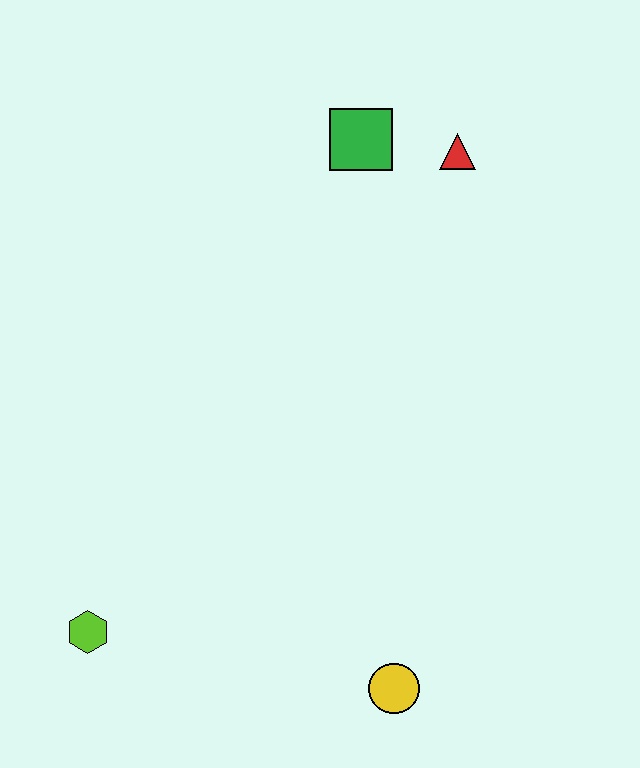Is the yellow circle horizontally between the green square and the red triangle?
Yes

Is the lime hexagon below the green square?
Yes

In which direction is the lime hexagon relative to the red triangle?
The lime hexagon is below the red triangle.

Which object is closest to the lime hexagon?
The yellow circle is closest to the lime hexagon.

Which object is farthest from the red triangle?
The lime hexagon is farthest from the red triangle.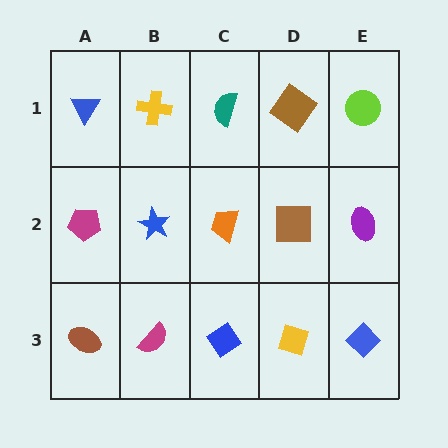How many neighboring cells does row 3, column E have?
2.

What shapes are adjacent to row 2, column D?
A brown diamond (row 1, column D), a yellow diamond (row 3, column D), an orange trapezoid (row 2, column C), a purple ellipse (row 2, column E).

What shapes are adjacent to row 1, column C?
An orange trapezoid (row 2, column C), a yellow cross (row 1, column B), a brown diamond (row 1, column D).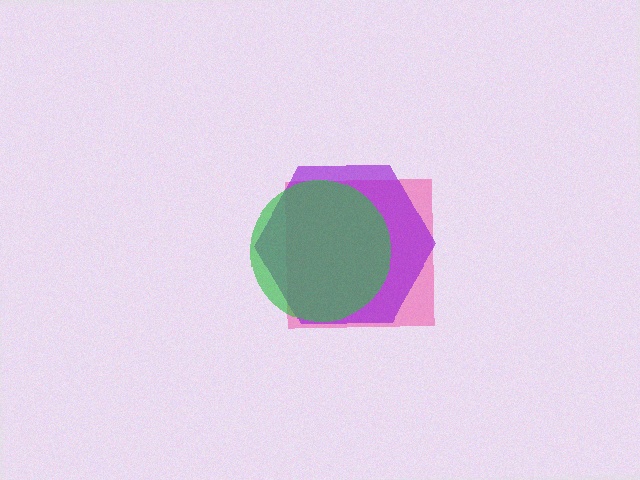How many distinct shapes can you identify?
There are 3 distinct shapes: a pink square, a purple hexagon, a green circle.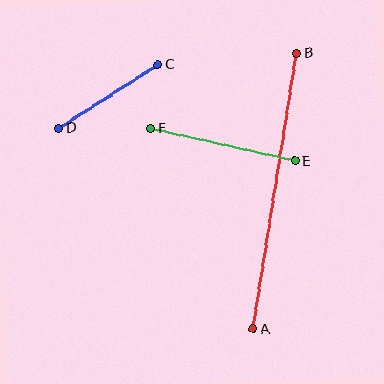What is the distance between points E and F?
The distance is approximately 148 pixels.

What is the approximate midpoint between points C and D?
The midpoint is at approximately (108, 96) pixels.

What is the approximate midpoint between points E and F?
The midpoint is at approximately (223, 145) pixels.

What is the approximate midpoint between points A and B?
The midpoint is at approximately (275, 191) pixels.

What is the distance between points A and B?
The distance is approximately 279 pixels.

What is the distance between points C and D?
The distance is approximately 118 pixels.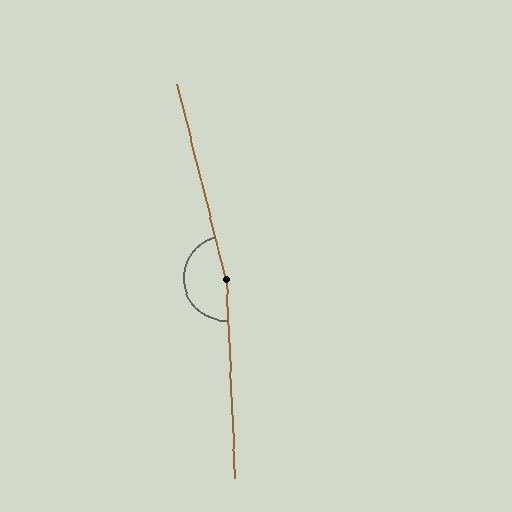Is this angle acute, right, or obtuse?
It is obtuse.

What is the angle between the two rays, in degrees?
Approximately 168 degrees.